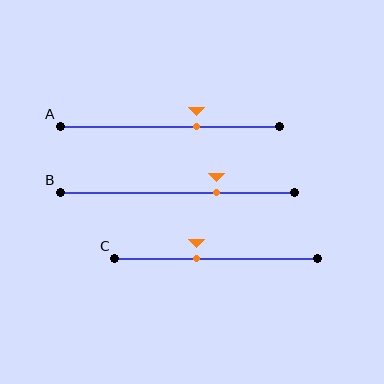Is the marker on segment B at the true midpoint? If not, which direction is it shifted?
No, the marker on segment B is shifted to the right by about 17% of the segment length.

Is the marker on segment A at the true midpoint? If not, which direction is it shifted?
No, the marker on segment A is shifted to the right by about 12% of the segment length.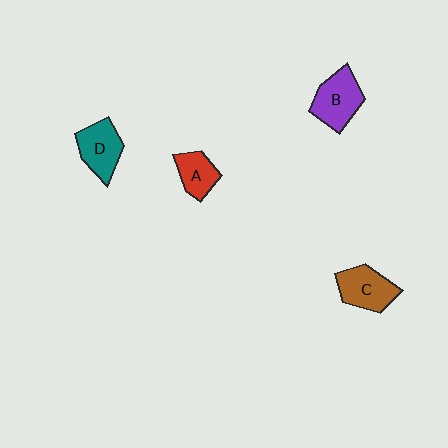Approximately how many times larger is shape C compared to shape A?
Approximately 1.4 times.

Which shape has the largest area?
Shape B (purple).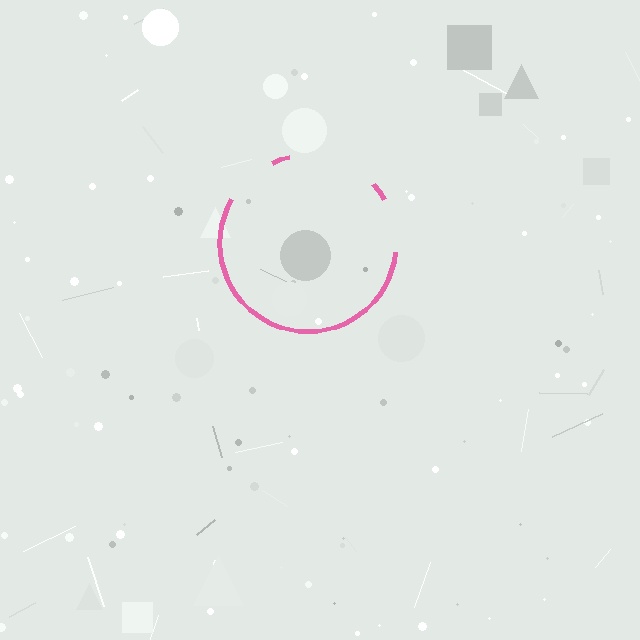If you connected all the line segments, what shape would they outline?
They would outline a circle.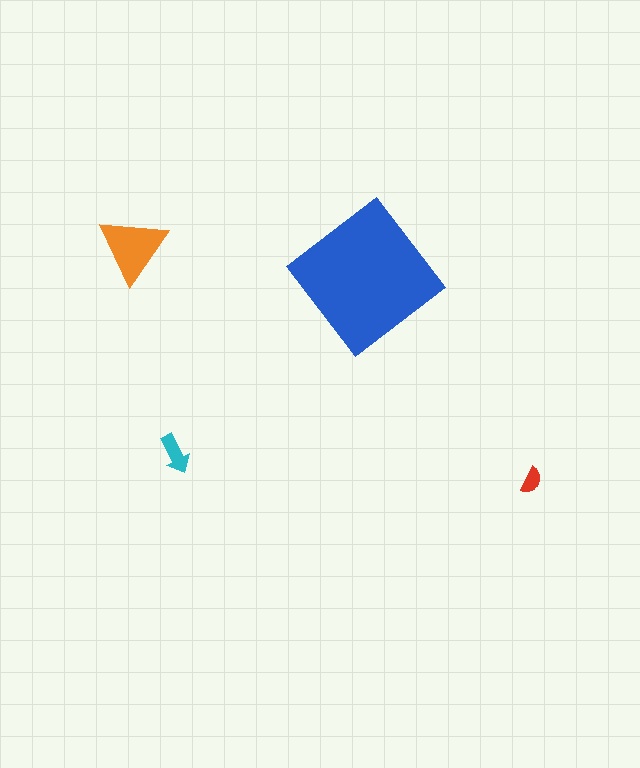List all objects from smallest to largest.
The red semicircle, the cyan arrow, the orange triangle, the blue diamond.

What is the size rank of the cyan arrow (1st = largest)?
3rd.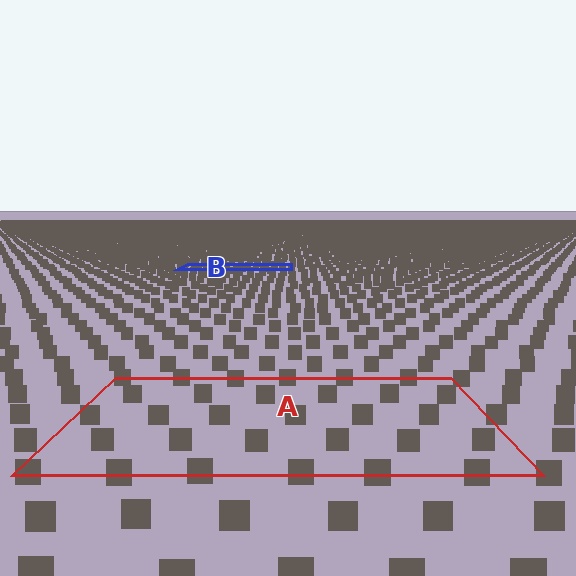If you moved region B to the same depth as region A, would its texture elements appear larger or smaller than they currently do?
They would appear larger. At a closer depth, the same texture elements are projected at a bigger on-screen size.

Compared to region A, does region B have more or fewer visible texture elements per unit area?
Region B has more texture elements per unit area — they are packed more densely because it is farther away.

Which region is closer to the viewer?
Region A is closer. The texture elements there are larger and more spread out.